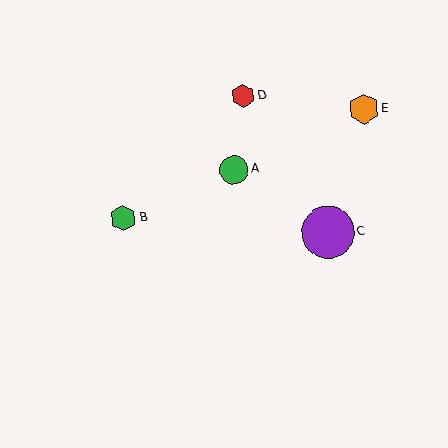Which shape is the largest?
The purple circle (labeled C) is the largest.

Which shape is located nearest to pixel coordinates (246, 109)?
The red hexagon (labeled D) at (243, 96) is nearest to that location.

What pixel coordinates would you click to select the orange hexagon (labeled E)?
Click at (363, 109) to select the orange hexagon E.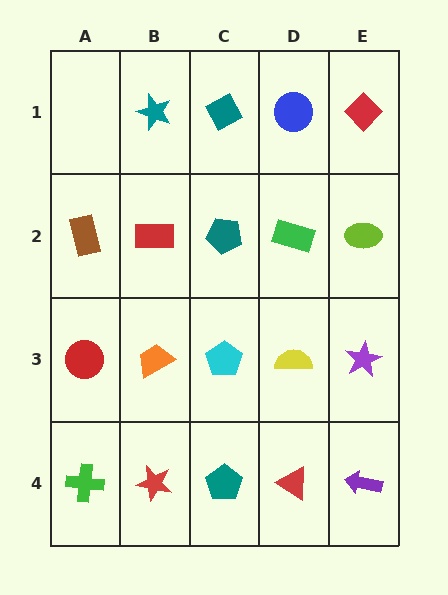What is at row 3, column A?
A red circle.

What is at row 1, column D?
A blue circle.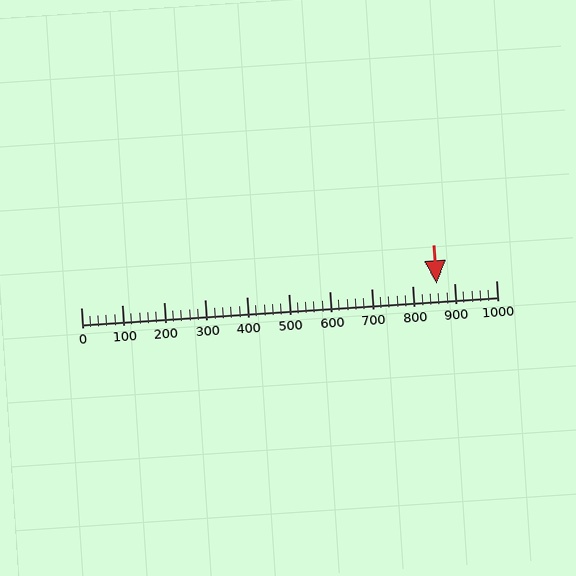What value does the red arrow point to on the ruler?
The red arrow points to approximately 857.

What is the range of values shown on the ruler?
The ruler shows values from 0 to 1000.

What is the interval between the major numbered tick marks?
The major tick marks are spaced 100 units apart.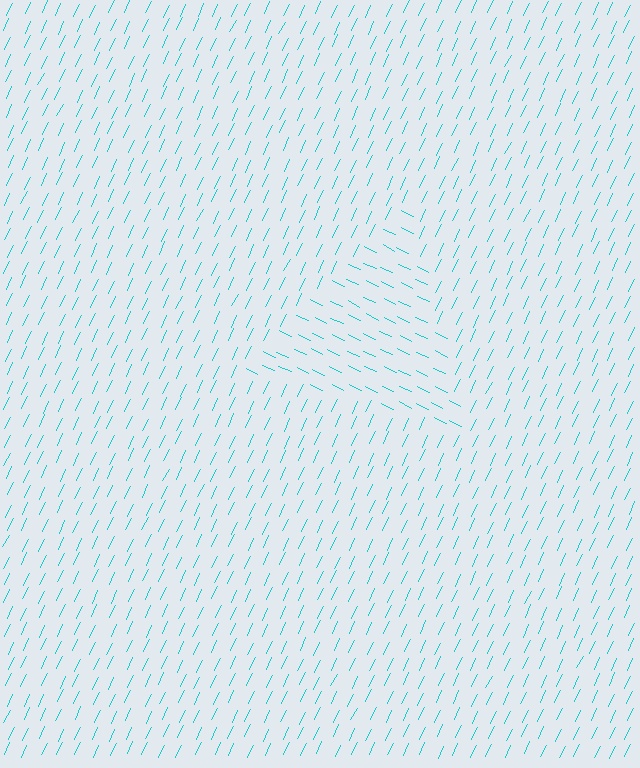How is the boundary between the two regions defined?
The boundary is defined purely by a change in line orientation (approximately 90 degrees difference). All lines are the same color and thickness.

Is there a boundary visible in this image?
Yes, there is a texture boundary formed by a change in line orientation.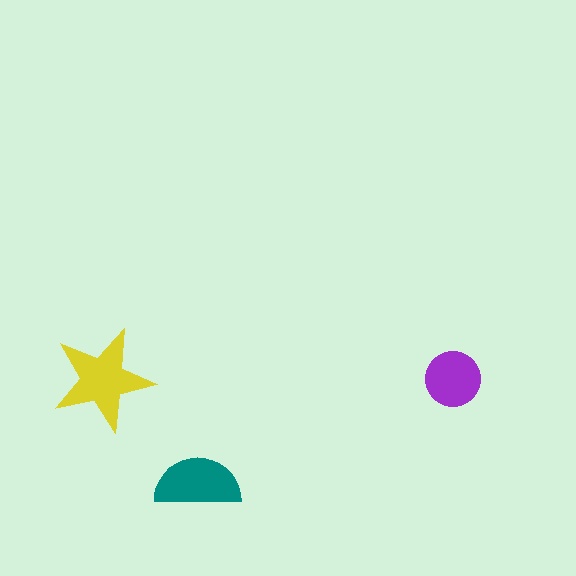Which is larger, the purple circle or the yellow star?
The yellow star.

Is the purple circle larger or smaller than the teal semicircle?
Smaller.